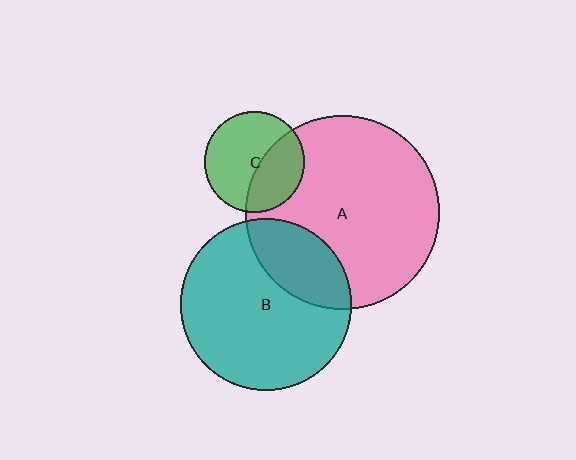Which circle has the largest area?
Circle A (pink).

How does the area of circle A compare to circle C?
Approximately 3.7 times.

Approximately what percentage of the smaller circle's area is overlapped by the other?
Approximately 25%.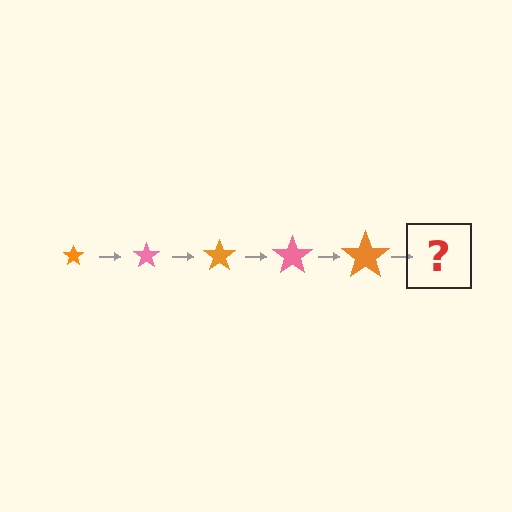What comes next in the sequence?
The next element should be a pink star, larger than the previous one.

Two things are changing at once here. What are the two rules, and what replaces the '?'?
The two rules are that the star grows larger each step and the color cycles through orange and pink. The '?' should be a pink star, larger than the previous one.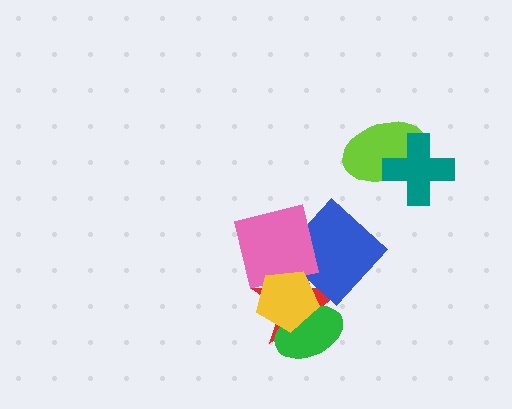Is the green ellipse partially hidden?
Yes, it is partially covered by another shape.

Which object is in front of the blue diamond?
The pink square is in front of the blue diamond.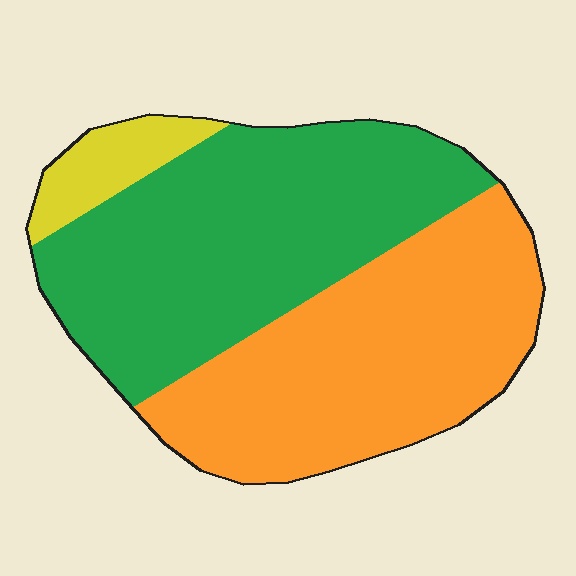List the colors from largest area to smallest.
From largest to smallest: green, orange, yellow.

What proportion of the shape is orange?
Orange takes up between a quarter and a half of the shape.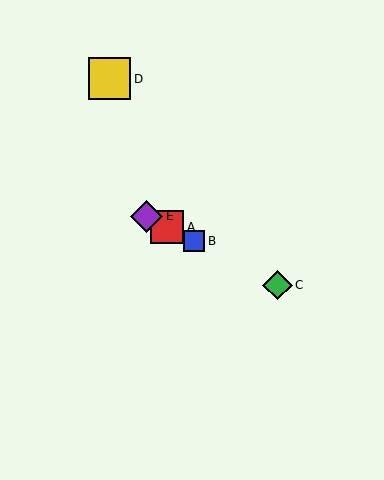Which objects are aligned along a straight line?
Objects A, B, C, E are aligned along a straight line.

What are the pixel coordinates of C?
Object C is at (278, 285).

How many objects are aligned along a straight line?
4 objects (A, B, C, E) are aligned along a straight line.